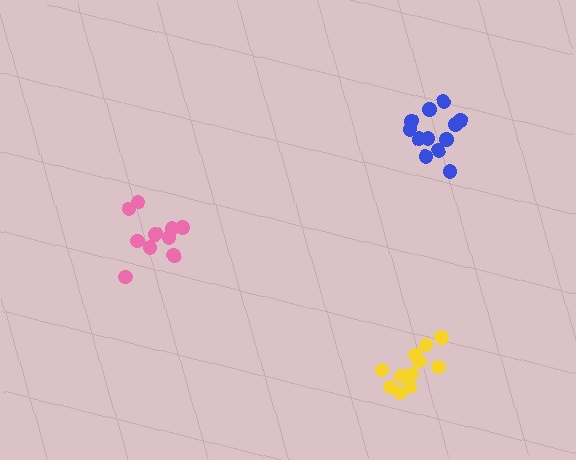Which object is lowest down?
The yellow cluster is bottommost.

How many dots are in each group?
Group 1: 10 dots, Group 2: 11 dots, Group 3: 12 dots (33 total).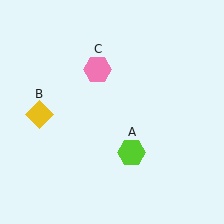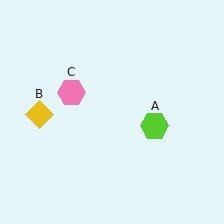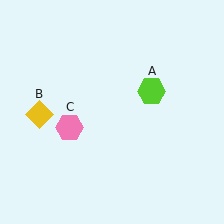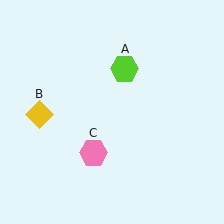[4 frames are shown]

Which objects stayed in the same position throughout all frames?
Yellow diamond (object B) remained stationary.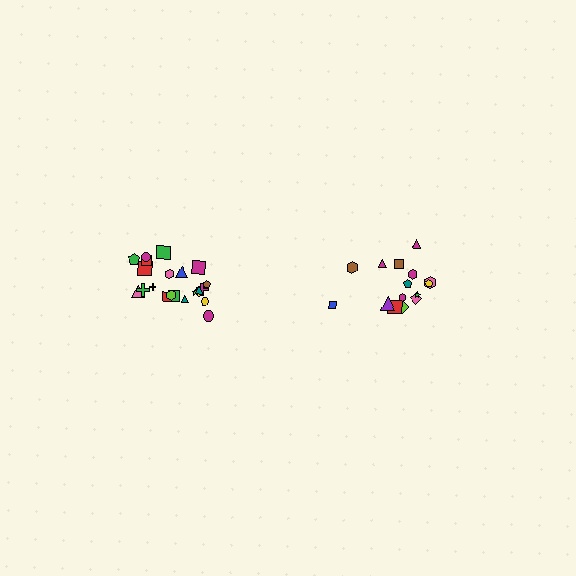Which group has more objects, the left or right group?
The left group.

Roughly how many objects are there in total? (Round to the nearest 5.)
Roughly 35 objects in total.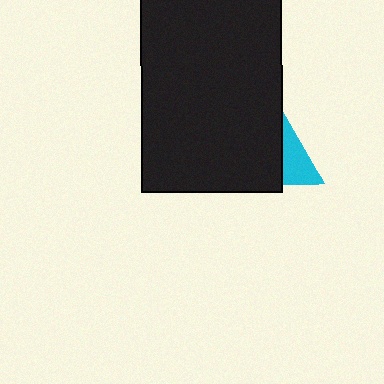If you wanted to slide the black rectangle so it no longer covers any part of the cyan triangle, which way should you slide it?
Slide it left — that is the most direct way to separate the two shapes.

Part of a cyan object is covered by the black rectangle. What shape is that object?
It is a triangle.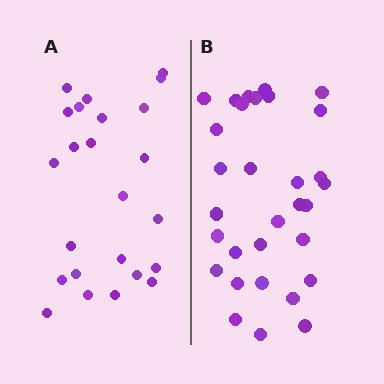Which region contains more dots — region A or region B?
Region B (the right region) has more dots.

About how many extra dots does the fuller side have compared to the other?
Region B has roughly 8 or so more dots than region A.